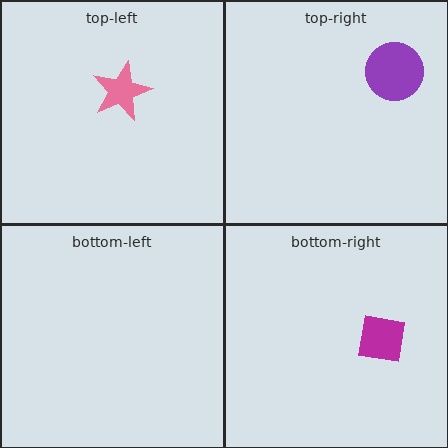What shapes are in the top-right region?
The purple circle.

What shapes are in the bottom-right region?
The magenta square.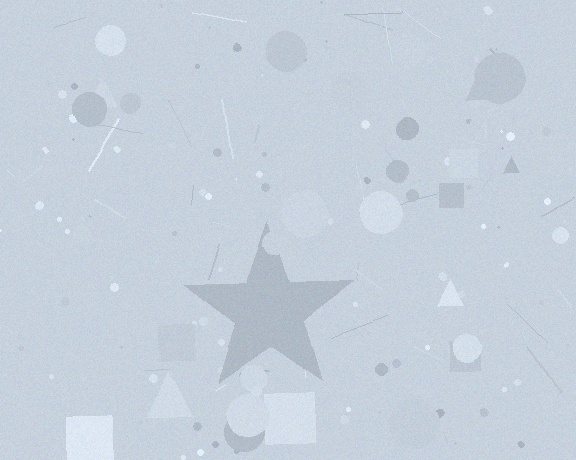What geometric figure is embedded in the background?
A star is embedded in the background.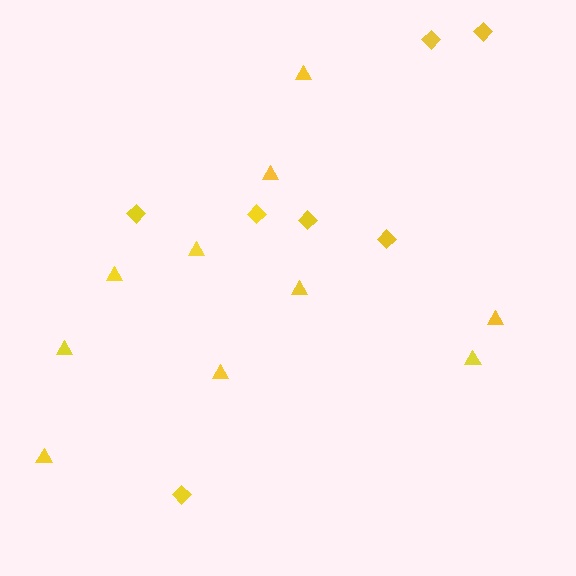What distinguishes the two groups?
There are 2 groups: one group of diamonds (7) and one group of triangles (10).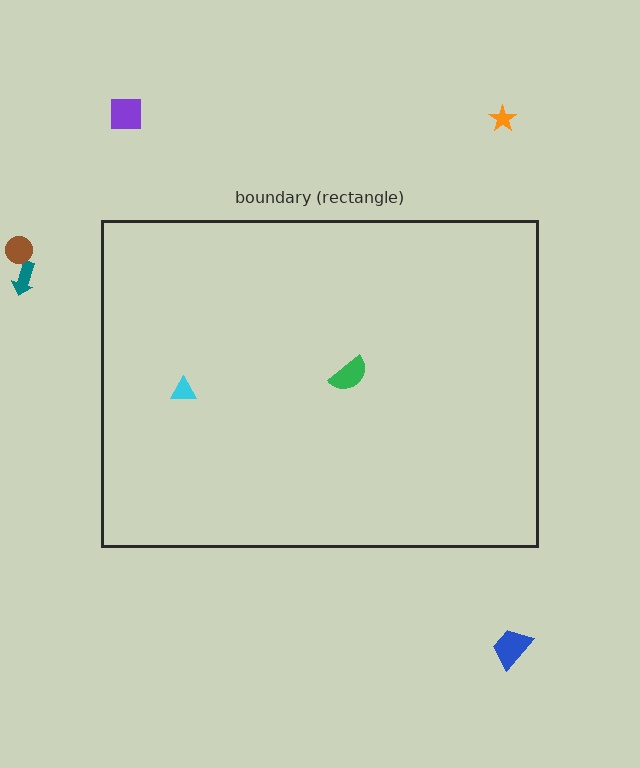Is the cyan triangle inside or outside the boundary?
Inside.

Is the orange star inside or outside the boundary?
Outside.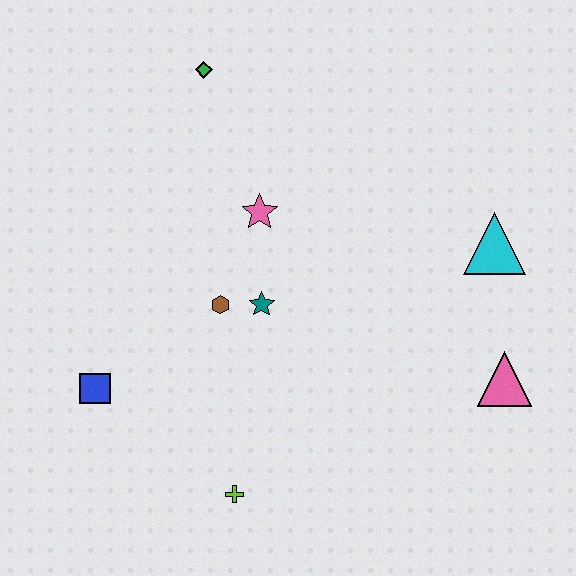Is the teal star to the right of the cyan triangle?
No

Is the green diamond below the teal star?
No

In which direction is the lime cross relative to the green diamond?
The lime cross is below the green diamond.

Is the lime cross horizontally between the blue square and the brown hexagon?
No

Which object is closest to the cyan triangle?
The pink triangle is closest to the cyan triangle.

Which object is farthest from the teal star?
The pink triangle is farthest from the teal star.